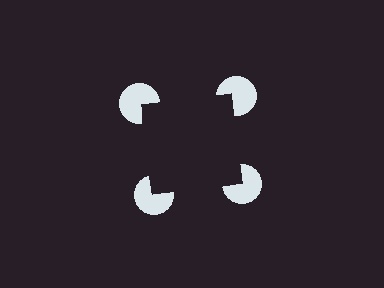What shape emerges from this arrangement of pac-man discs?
An illusory square — its edges are inferred from the aligned wedge cuts in the pac-man discs, not physically drawn.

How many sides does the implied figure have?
4 sides.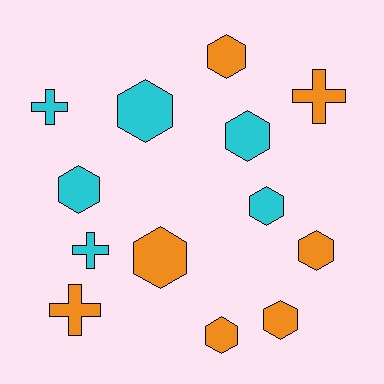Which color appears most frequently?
Orange, with 7 objects.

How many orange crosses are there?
There are 2 orange crosses.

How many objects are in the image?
There are 13 objects.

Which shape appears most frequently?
Hexagon, with 9 objects.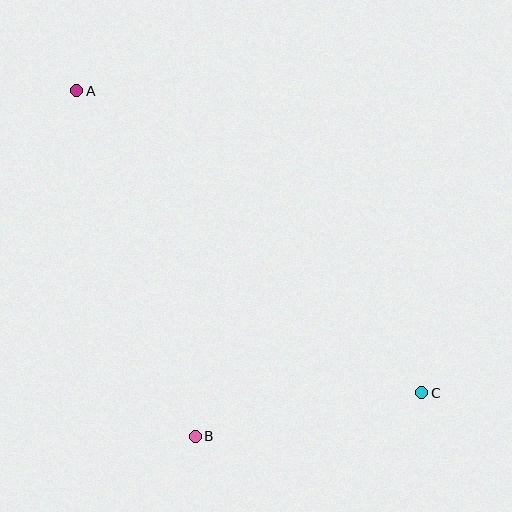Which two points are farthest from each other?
Points A and C are farthest from each other.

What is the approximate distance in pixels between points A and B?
The distance between A and B is approximately 365 pixels.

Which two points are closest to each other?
Points B and C are closest to each other.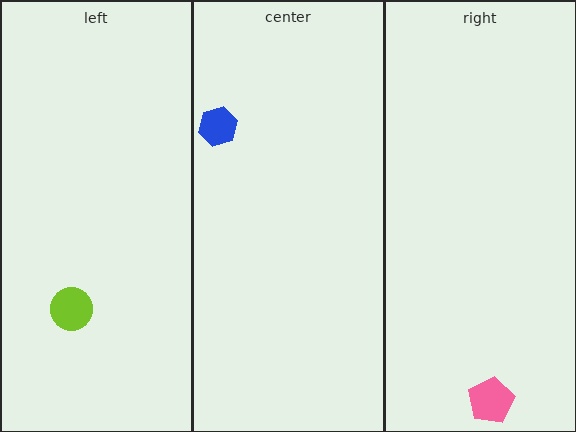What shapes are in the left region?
The lime circle.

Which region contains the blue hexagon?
The center region.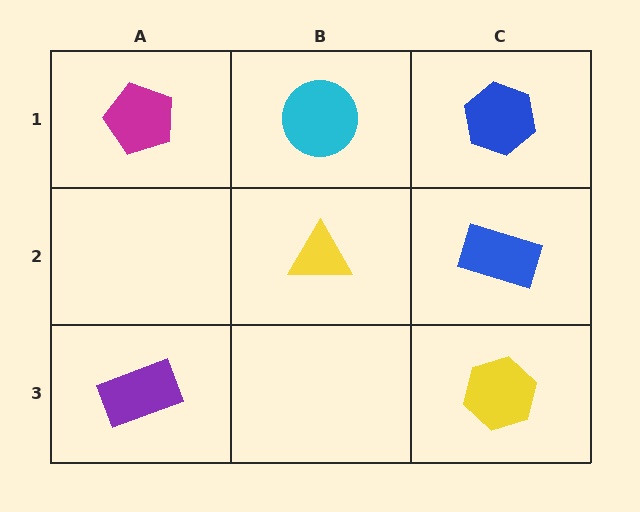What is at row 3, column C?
A yellow hexagon.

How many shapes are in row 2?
2 shapes.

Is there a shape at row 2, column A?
No, that cell is empty.